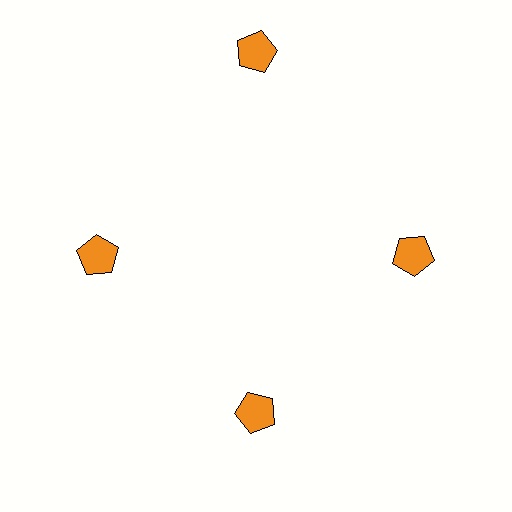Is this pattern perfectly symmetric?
No. The 4 orange pentagons are arranged in a ring, but one element near the 12 o'clock position is pushed outward from the center, breaking the 4-fold rotational symmetry.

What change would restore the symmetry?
The symmetry would be restored by moving it inward, back onto the ring so that all 4 pentagons sit at equal angles and equal distance from the center.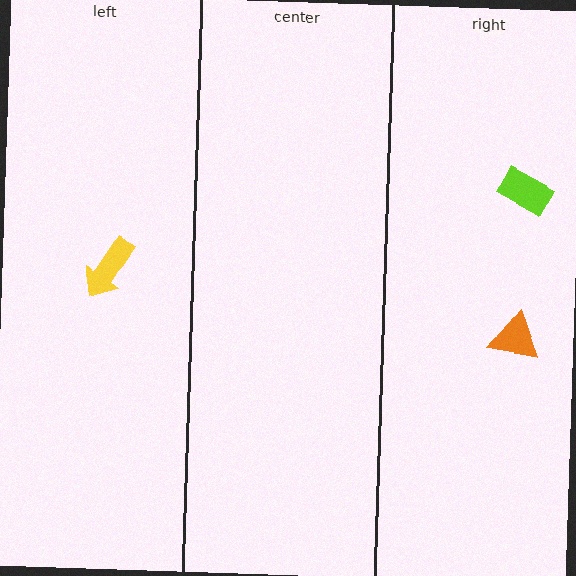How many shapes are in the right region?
2.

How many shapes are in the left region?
1.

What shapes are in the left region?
The yellow arrow.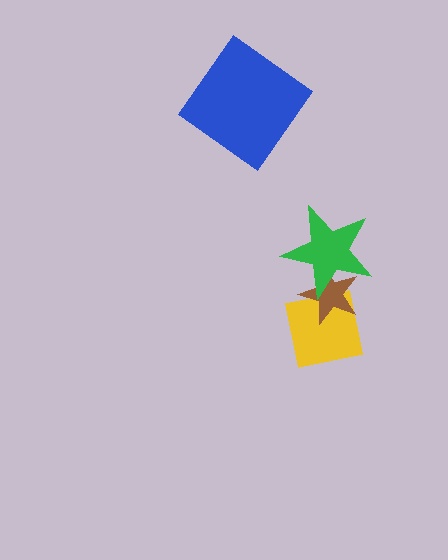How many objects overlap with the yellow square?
2 objects overlap with the yellow square.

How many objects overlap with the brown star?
2 objects overlap with the brown star.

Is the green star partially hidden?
No, no other shape covers it.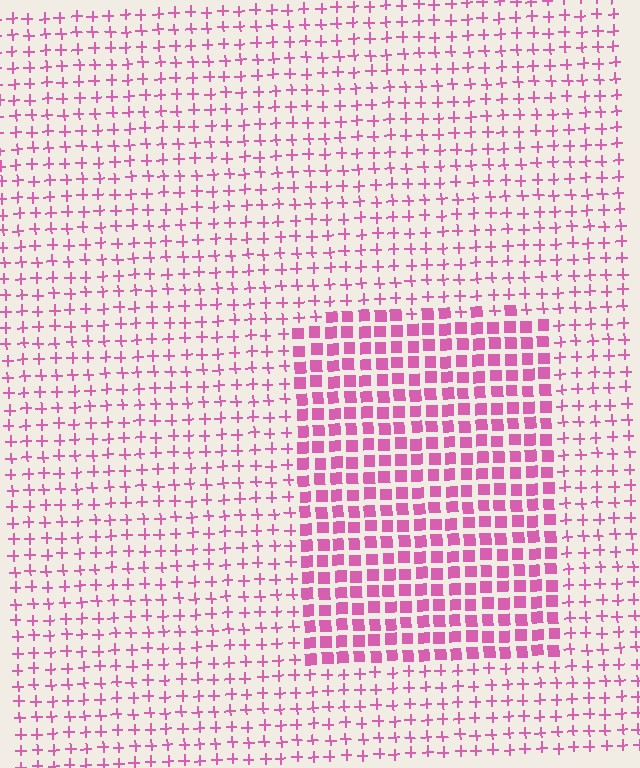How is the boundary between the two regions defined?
The boundary is defined by a change in element shape: squares inside vs. plus signs outside. All elements share the same color and spacing.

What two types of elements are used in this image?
The image uses squares inside the rectangle region and plus signs outside it.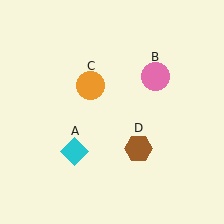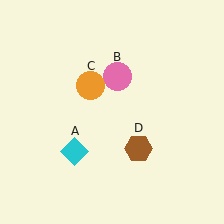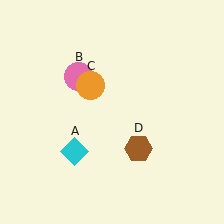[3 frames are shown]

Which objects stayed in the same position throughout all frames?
Cyan diamond (object A) and orange circle (object C) and brown hexagon (object D) remained stationary.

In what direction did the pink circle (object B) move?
The pink circle (object B) moved left.